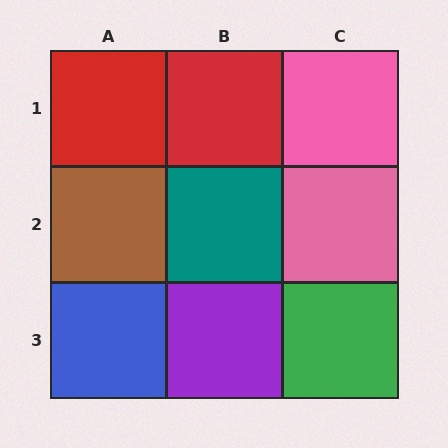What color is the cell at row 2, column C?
Pink.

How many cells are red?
2 cells are red.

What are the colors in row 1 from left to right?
Red, red, pink.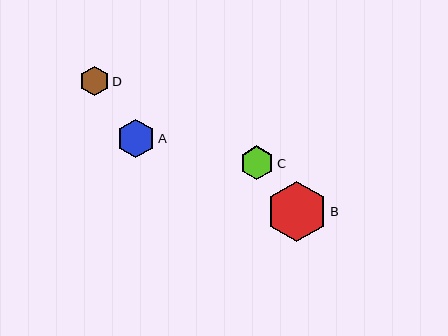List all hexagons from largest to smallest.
From largest to smallest: B, A, C, D.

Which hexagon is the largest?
Hexagon B is the largest with a size of approximately 61 pixels.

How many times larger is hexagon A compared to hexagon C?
Hexagon A is approximately 1.1 times the size of hexagon C.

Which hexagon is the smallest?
Hexagon D is the smallest with a size of approximately 29 pixels.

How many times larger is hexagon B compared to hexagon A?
Hexagon B is approximately 1.6 times the size of hexagon A.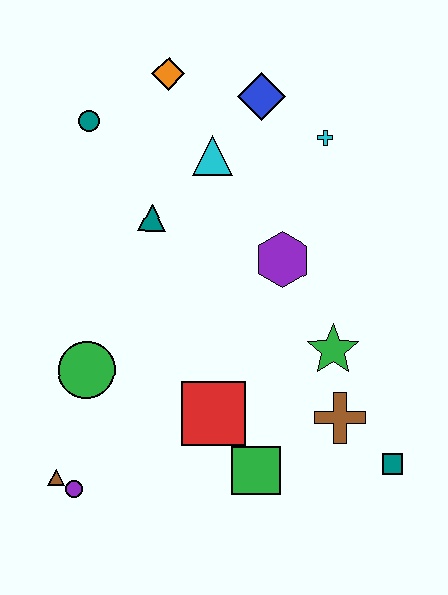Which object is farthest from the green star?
The teal circle is farthest from the green star.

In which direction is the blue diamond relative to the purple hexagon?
The blue diamond is above the purple hexagon.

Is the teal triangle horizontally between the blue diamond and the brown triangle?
Yes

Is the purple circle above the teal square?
No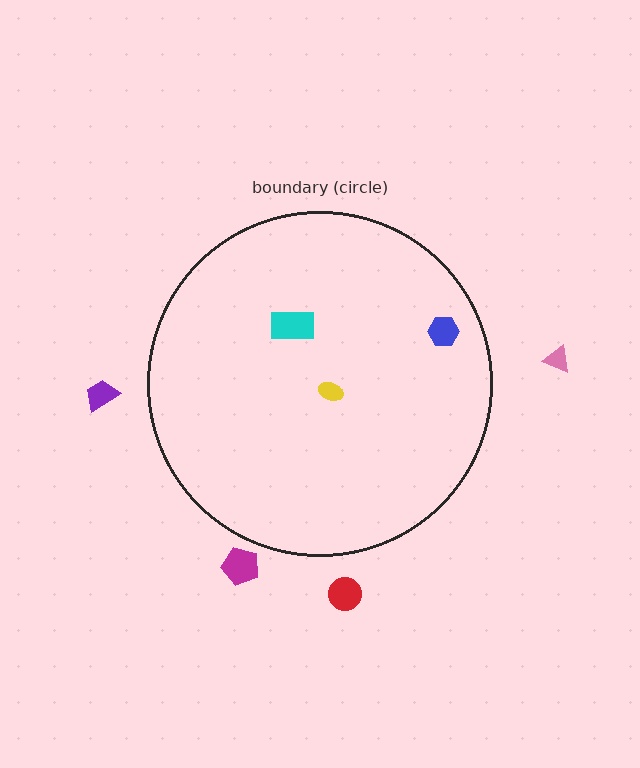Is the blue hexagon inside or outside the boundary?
Inside.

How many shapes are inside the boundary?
3 inside, 4 outside.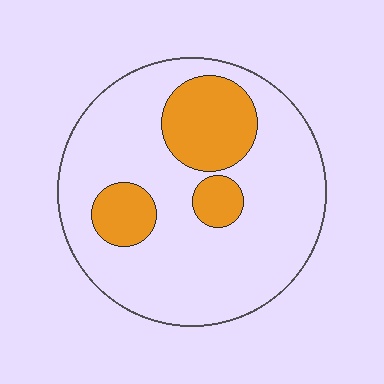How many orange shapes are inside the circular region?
3.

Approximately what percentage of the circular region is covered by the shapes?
Approximately 25%.